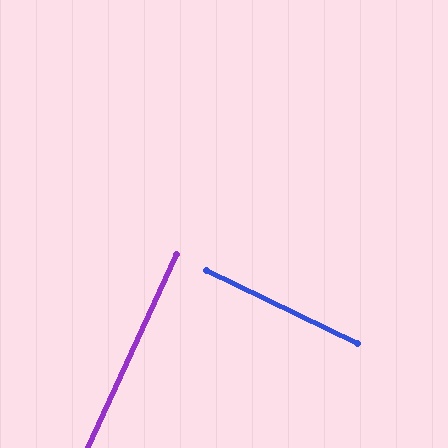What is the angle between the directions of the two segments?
Approximately 89 degrees.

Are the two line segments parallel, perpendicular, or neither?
Perpendicular — they meet at approximately 89°.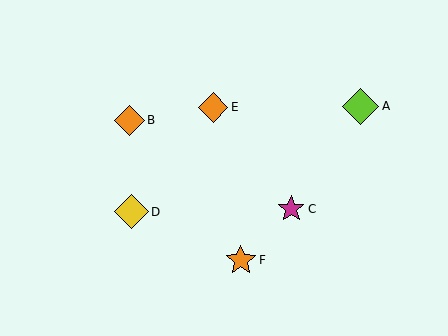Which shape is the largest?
The lime diamond (labeled A) is the largest.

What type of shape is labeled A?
Shape A is a lime diamond.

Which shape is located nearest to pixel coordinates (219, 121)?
The orange diamond (labeled E) at (213, 107) is nearest to that location.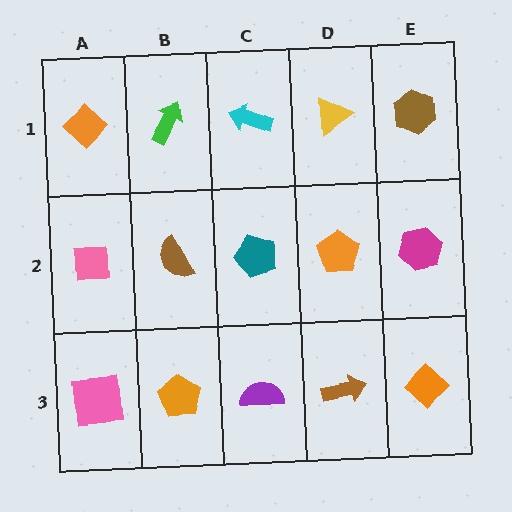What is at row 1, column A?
An orange diamond.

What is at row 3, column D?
A brown arrow.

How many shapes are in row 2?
5 shapes.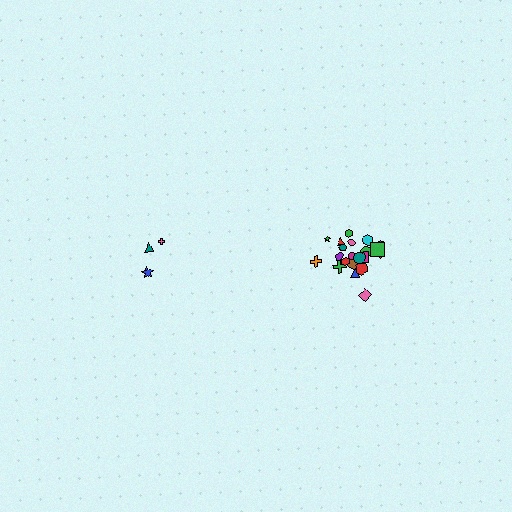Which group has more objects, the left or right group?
The right group.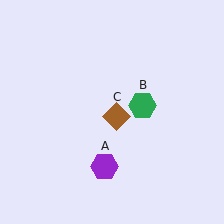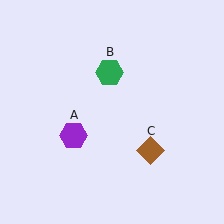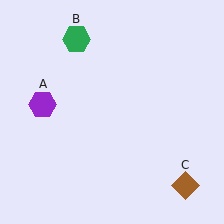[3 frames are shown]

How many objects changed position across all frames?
3 objects changed position: purple hexagon (object A), green hexagon (object B), brown diamond (object C).